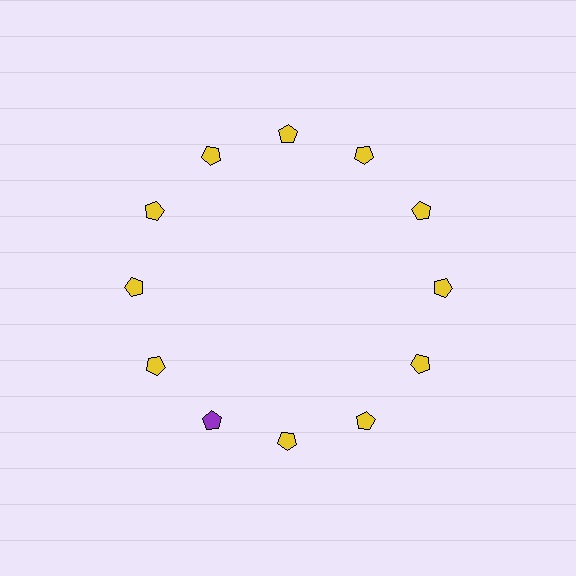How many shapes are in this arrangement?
There are 12 shapes arranged in a ring pattern.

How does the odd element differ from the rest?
It has a different color: purple instead of yellow.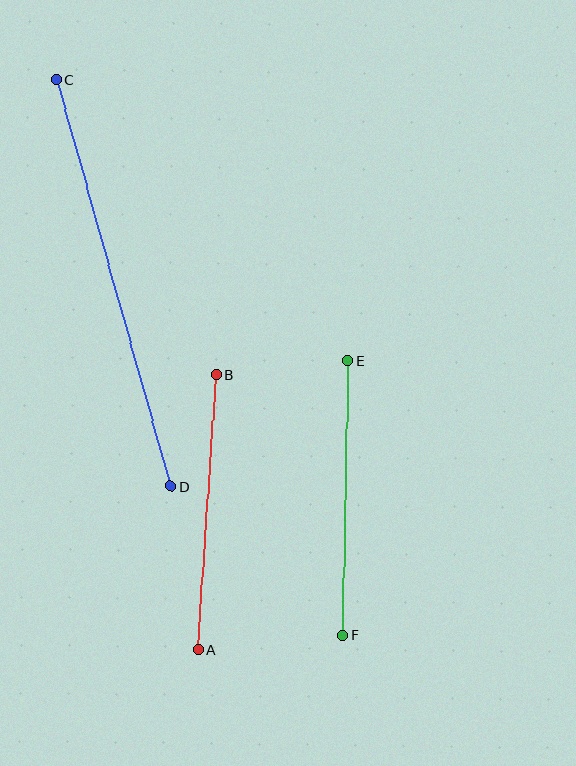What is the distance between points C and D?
The distance is approximately 423 pixels.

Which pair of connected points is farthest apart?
Points C and D are farthest apart.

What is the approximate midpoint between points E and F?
The midpoint is at approximately (345, 498) pixels.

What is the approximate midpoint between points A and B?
The midpoint is at approximately (207, 512) pixels.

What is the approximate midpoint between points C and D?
The midpoint is at approximately (113, 283) pixels.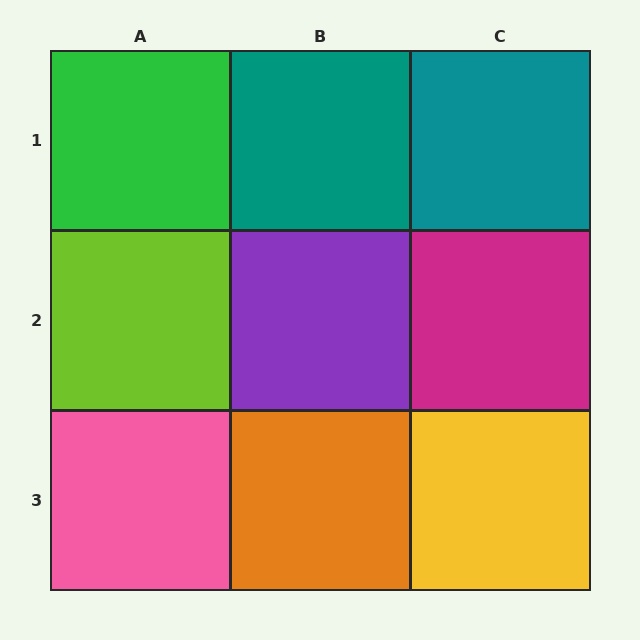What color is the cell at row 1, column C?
Teal.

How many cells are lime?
1 cell is lime.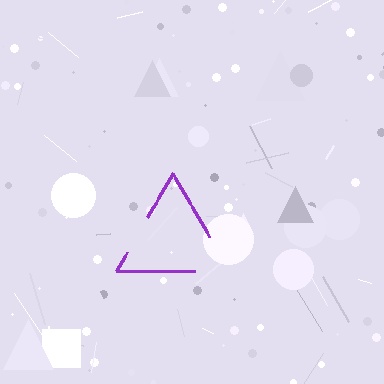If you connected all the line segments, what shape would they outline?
They would outline a triangle.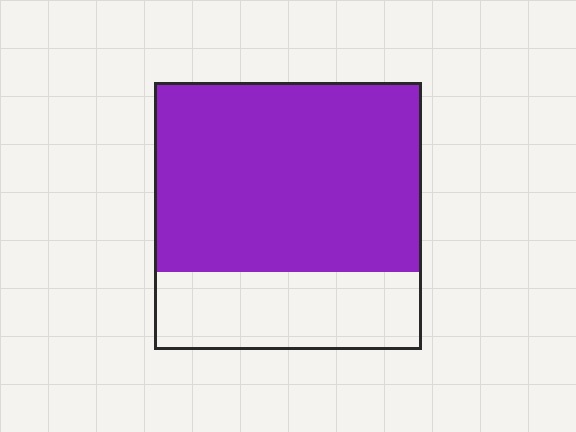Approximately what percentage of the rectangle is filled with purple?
Approximately 70%.